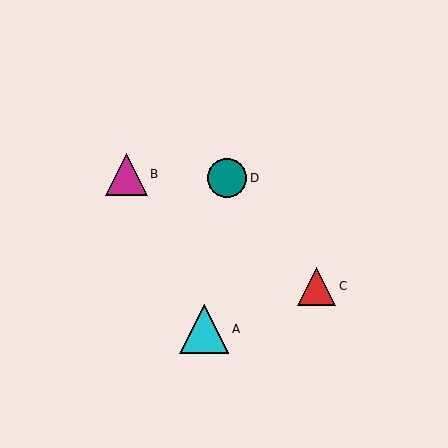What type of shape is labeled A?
Shape A is a cyan triangle.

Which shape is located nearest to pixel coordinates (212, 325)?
The cyan triangle (labeled A) at (204, 329) is nearest to that location.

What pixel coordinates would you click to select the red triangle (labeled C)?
Click at (317, 286) to select the red triangle C.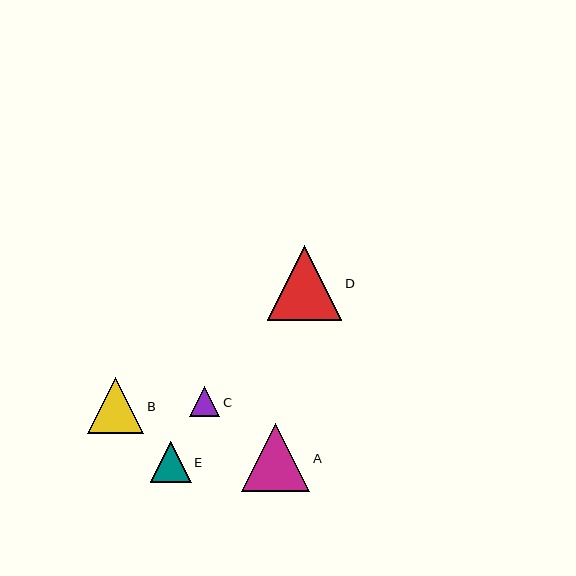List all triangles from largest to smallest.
From largest to smallest: D, A, B, E, C.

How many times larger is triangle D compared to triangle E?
Triangle D is approximately 1.8 times the size of triangle E.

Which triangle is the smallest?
Triangle C is the smallest with a size of approximately 30 pixels.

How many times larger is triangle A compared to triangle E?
Triangle A is approximately 1.7 times the size of triangle E.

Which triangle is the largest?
Triangle D is the largest with a size of approximately 74 pixels.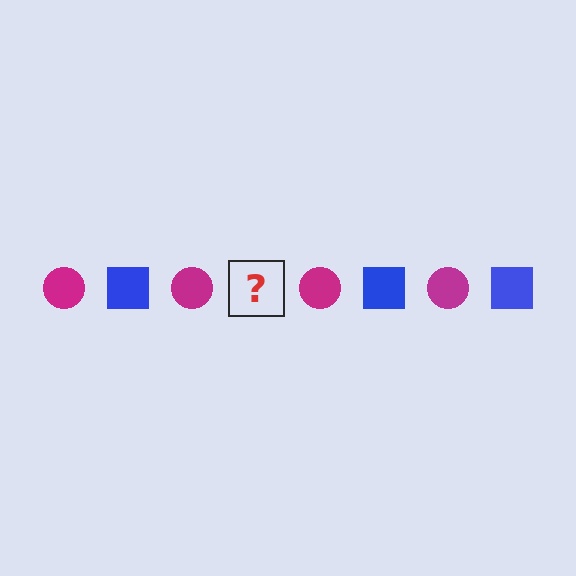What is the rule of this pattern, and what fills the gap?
The rule is that the pattern alternates between magenta circle and blue square. The gap should be filled with a blue square.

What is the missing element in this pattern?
The missing element is a blue square.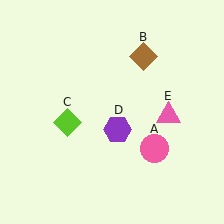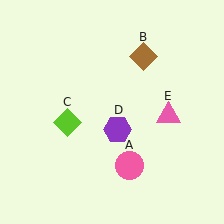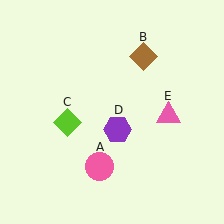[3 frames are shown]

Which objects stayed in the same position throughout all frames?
Brown diamond (object B) and lime diamond (object C) and purple hexagon (object D) and pink triangle (object E) remained stationary.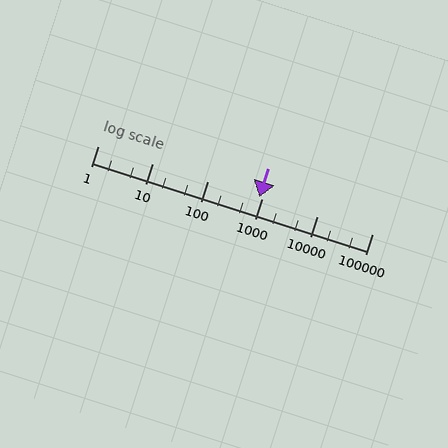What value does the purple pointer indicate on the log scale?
The pointer indicates approximately 890.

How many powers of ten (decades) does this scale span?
The scale spans 5 decades, from 1 to 100000.